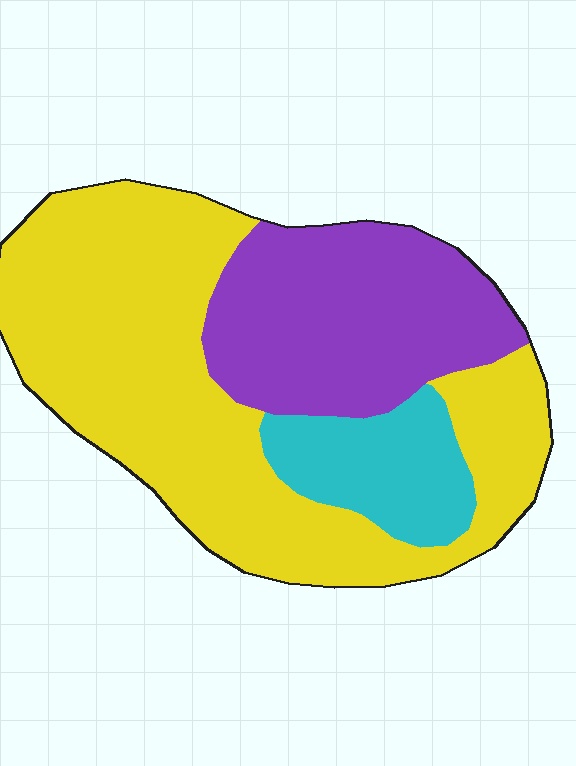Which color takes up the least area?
Cyan, at roughly 15%.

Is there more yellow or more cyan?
Yellow.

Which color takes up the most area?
Yellow, at roughly 55%.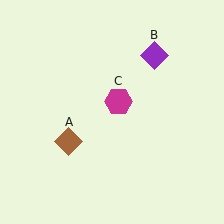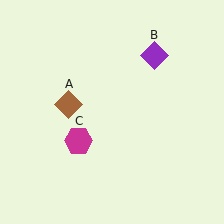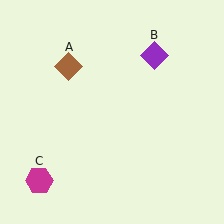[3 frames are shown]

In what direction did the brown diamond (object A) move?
The brown diamond (object A) moved up.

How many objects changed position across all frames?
2 objects changed position: brown diamond (object A), magenta hexagon (object C).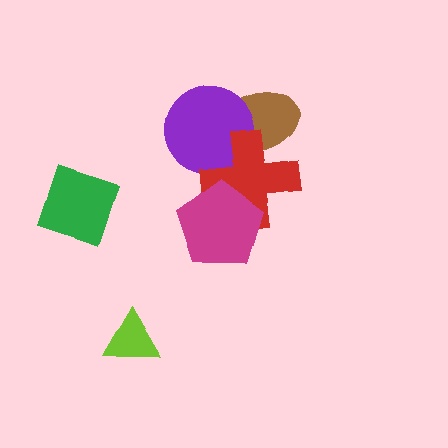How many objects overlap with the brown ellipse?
2 objects overlap with the brown ellipse.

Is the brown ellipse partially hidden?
Yes, it is partially covered by another shape.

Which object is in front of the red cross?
The magenta pentagon is in front of the red cross.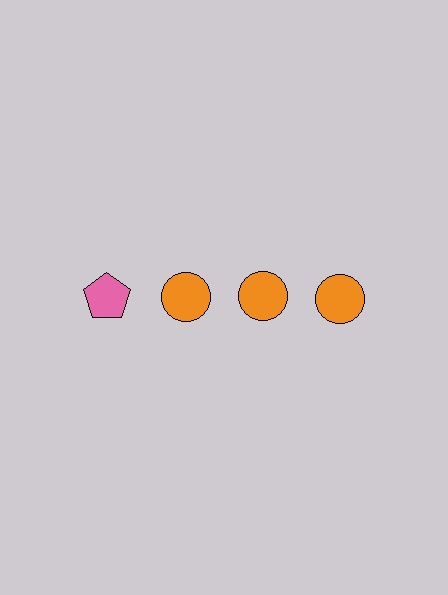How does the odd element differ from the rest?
It differs in both color (pink instead of orange) and shape (pentagon instead of circle).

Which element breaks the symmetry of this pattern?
The pink pentagon in the top row, leftmost column breaks the symmetry. All other shapes are orange circles.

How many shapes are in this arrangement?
There are 4 shapes arranged in a grid pattern.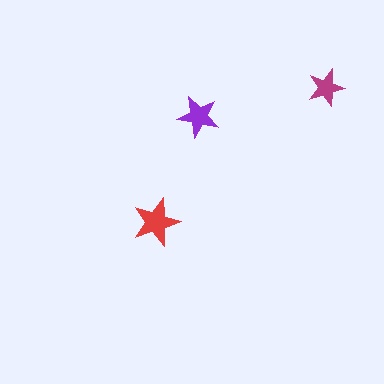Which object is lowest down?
The red star is bottommost.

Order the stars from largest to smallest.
the red one, the purple one, the magenta one.